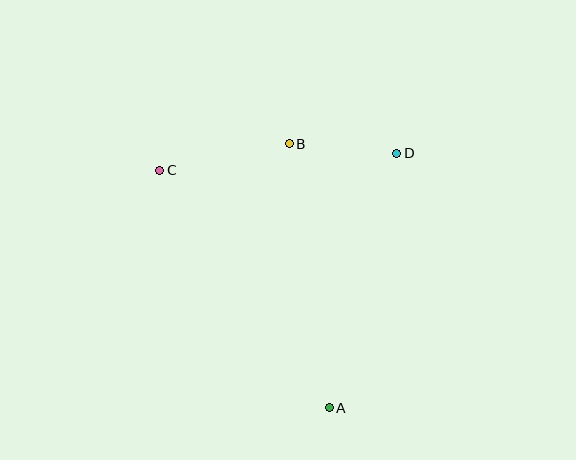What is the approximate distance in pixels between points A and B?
The distance between A and B is approximately 267 pixels.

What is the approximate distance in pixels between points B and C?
The distance between B and C is approximately 132 pixels.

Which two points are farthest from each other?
Points A and C are farthest from each other.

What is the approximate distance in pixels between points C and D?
The distance between C and D is approximately 237 pixels.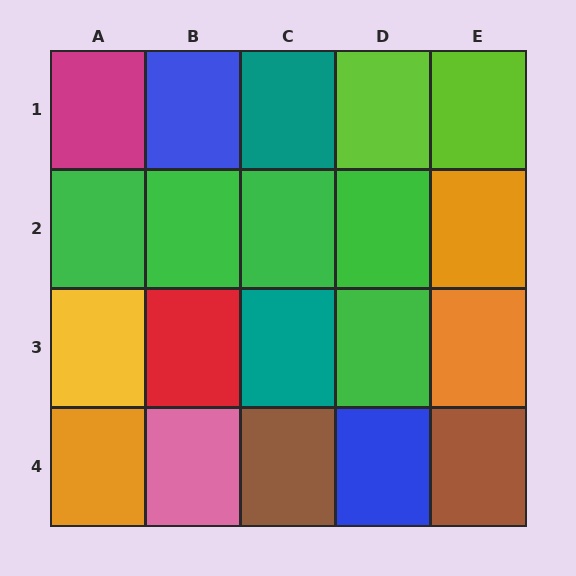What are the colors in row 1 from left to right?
Magenta, blue, teal, lime, lime.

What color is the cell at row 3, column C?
Teal.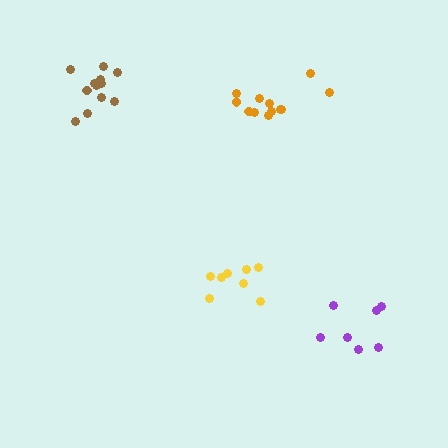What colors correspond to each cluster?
The clusters are colored: orange, yellow, purple, brown.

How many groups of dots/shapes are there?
There are 4 groups.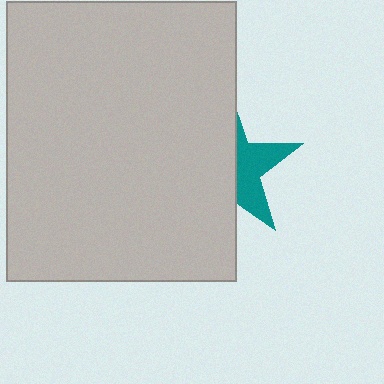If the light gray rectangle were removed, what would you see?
You would see the complete teal star.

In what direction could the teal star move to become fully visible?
The teal star could move right. That would shift it out from behind the light gray rectangle entirely.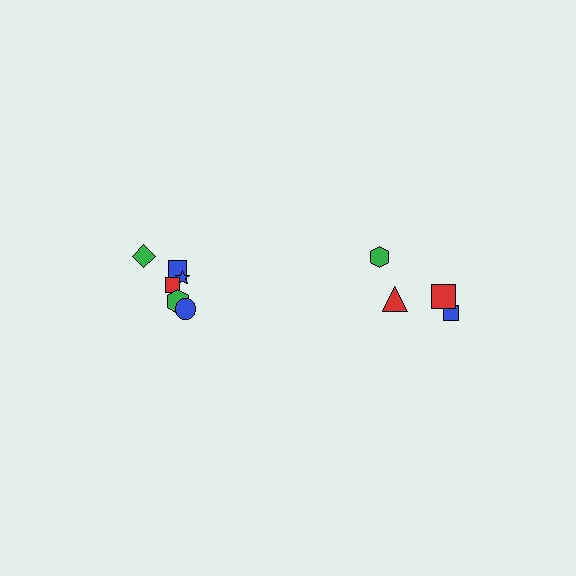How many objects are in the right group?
There are 4 objects.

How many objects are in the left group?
There are 6 objects.